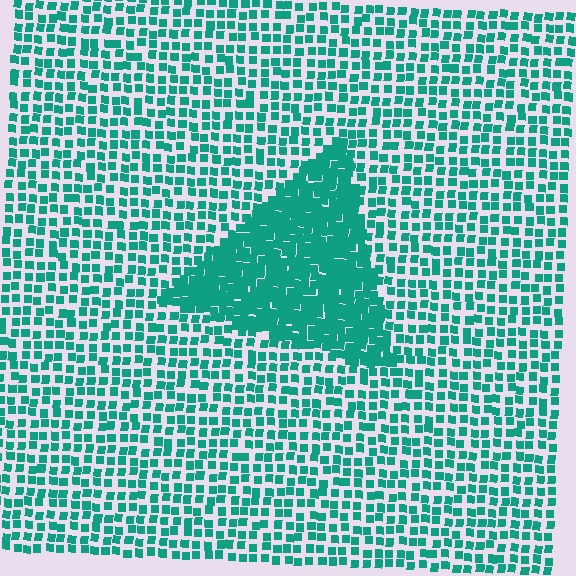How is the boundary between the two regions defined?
The boundary is defined by a change in element density (approximately 2.2x ratio). All elements are the same color, size, and shape.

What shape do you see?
I see a triangle.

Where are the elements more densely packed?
The elements are more densely packed inside the triangle boundary.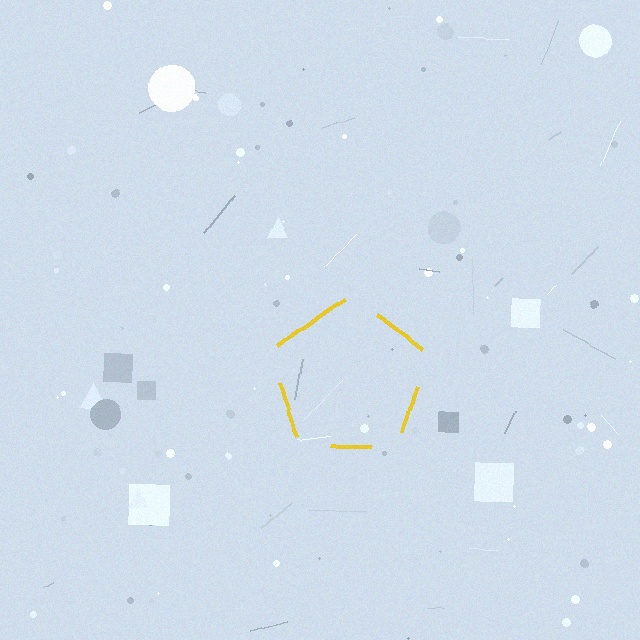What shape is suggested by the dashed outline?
The dashed outline suggests a pentagon.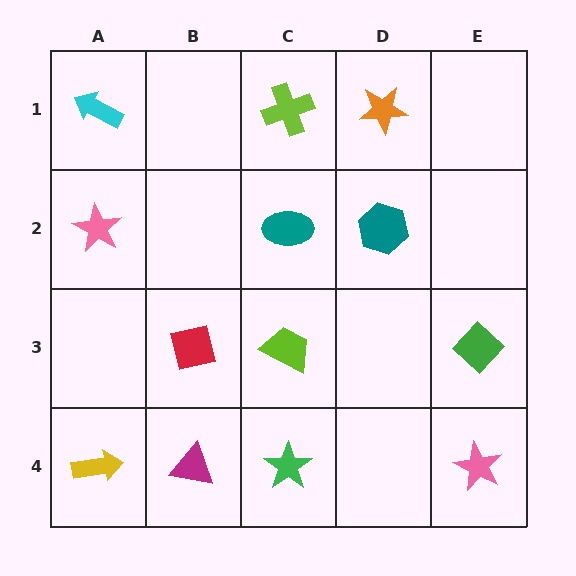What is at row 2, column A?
A pink star.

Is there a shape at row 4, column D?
No, that cell is empty.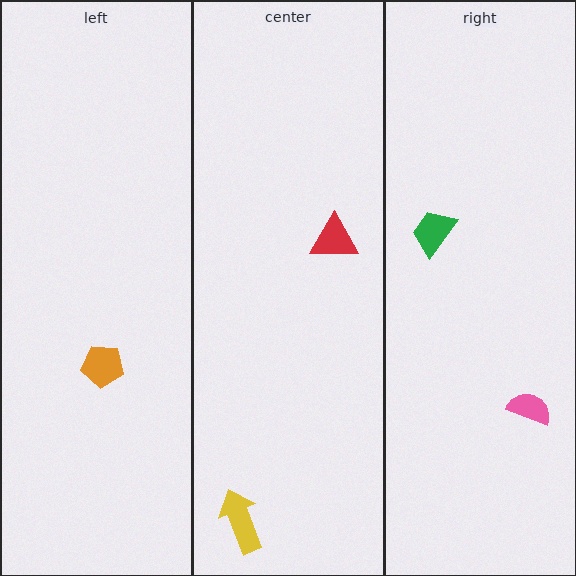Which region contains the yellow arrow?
The center region.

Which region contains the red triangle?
The center region.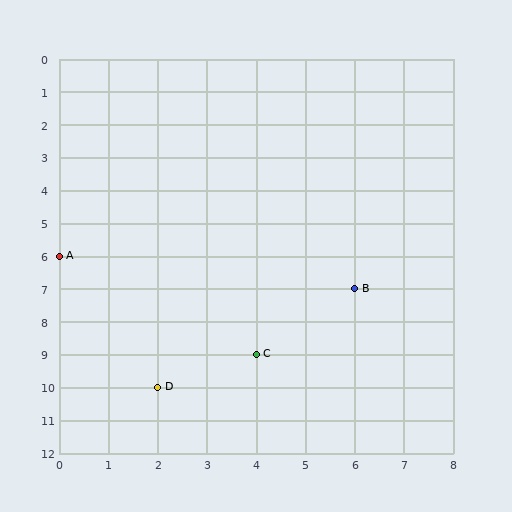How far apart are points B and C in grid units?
Points B and C are 2 columns and 2 rows apart (about 2.8 grid units diagonally).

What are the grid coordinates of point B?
Point B is at grid coordinates (6, 7).